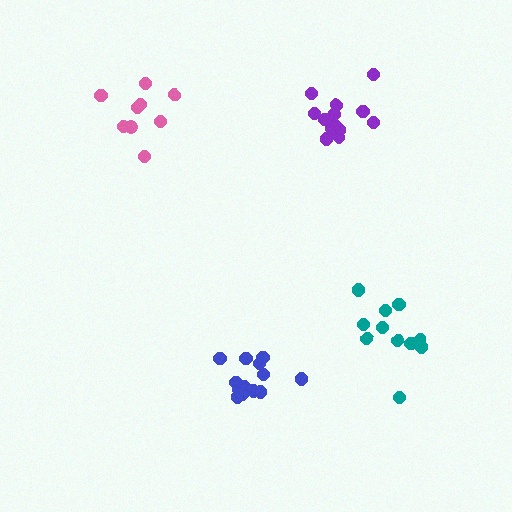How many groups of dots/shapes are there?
There are 4 groups.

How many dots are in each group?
Group 1: 14 dots, Group 2: 14 dots, Group 3: 9 dots, Group 4: 11 dots (48 total).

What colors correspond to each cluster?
The clusters are colored: blue, purple, pink, teal.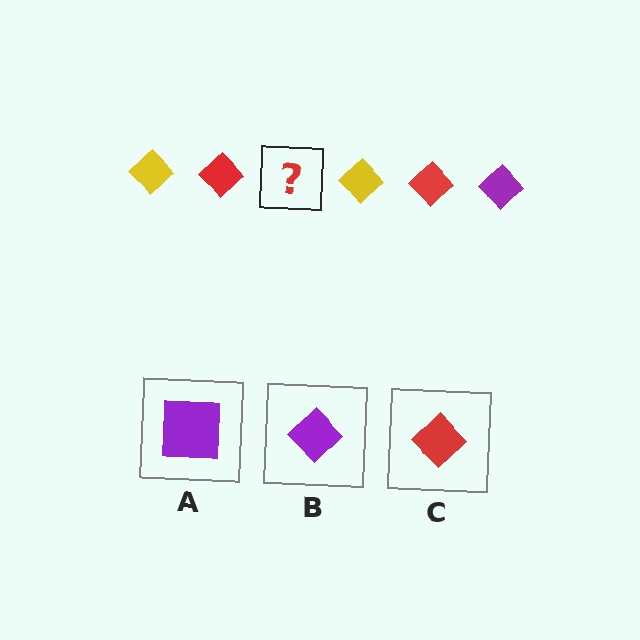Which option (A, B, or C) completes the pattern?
B.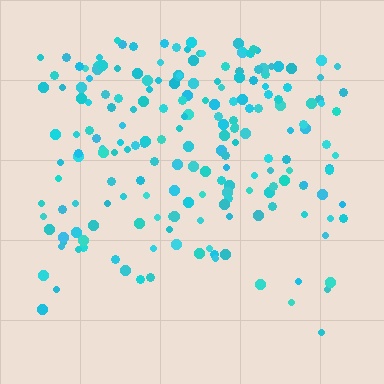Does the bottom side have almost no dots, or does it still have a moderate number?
Still a moderate number, just noticeably fewer than the top.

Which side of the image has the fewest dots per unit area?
The bottom.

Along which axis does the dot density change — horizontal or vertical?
Vertical.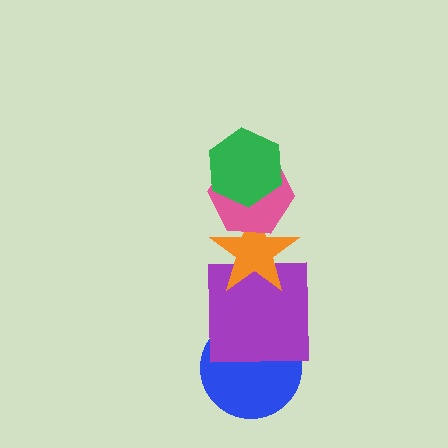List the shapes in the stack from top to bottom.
From top to bottom: the green hexagon, the pink hexagon, the orange star, the purple square, the blue circle.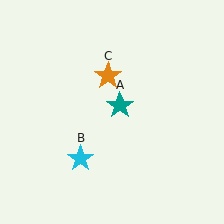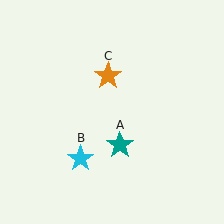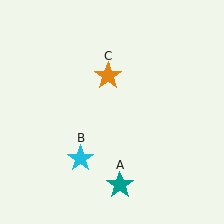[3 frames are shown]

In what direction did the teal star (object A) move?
The teal star (object A) moved down.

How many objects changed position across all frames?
1 object changed position: teal star (object A).